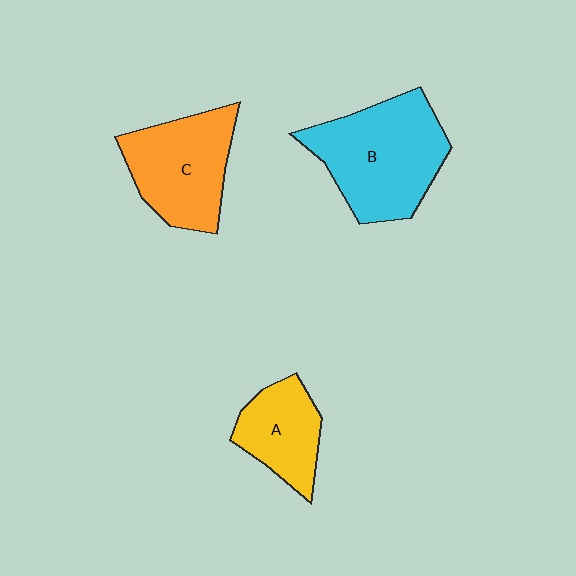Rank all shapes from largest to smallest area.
From largest to smallest: B (cyan), C (orange), A (yellow).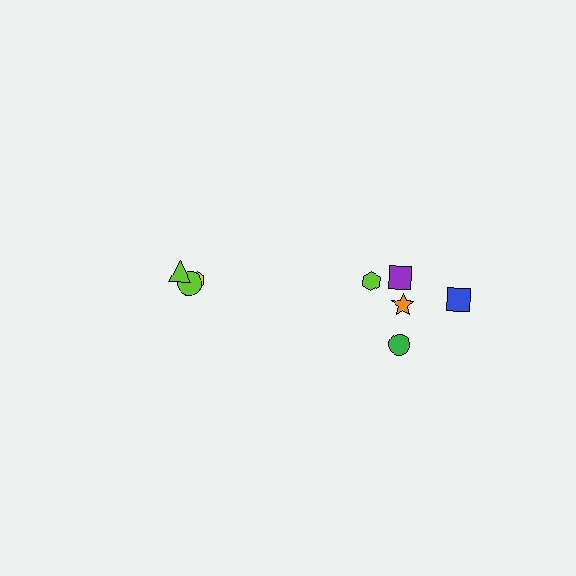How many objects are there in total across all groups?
There are 8 objects.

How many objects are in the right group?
There are 5 objects.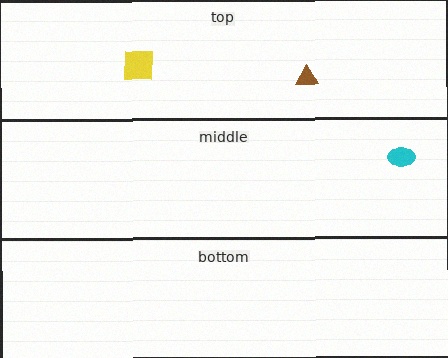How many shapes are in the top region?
2.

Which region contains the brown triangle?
The top region.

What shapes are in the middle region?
The cyan ellipse.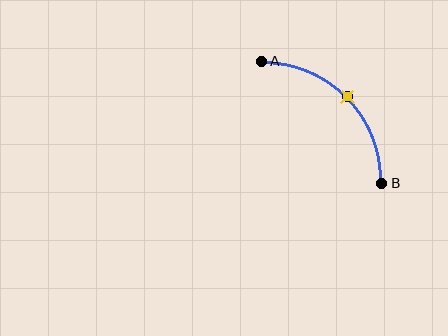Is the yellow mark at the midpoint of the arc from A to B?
Yes. The yellow mark lies on the arc at equal arc-length from both A and B — it is the arc midpoint.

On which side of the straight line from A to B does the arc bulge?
The arc bulges above and to the right of the straight line connecting A and B.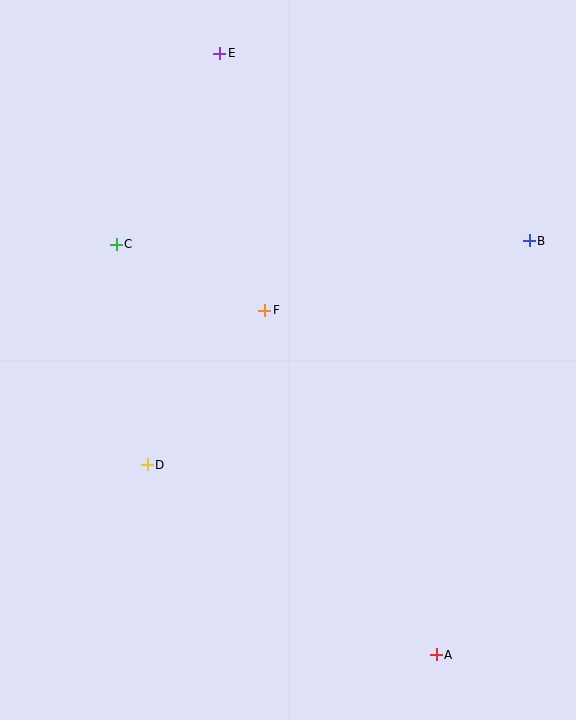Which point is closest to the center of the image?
Point F at (265, 310) is closest to the center.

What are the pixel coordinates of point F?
Point F is at (265, 310).